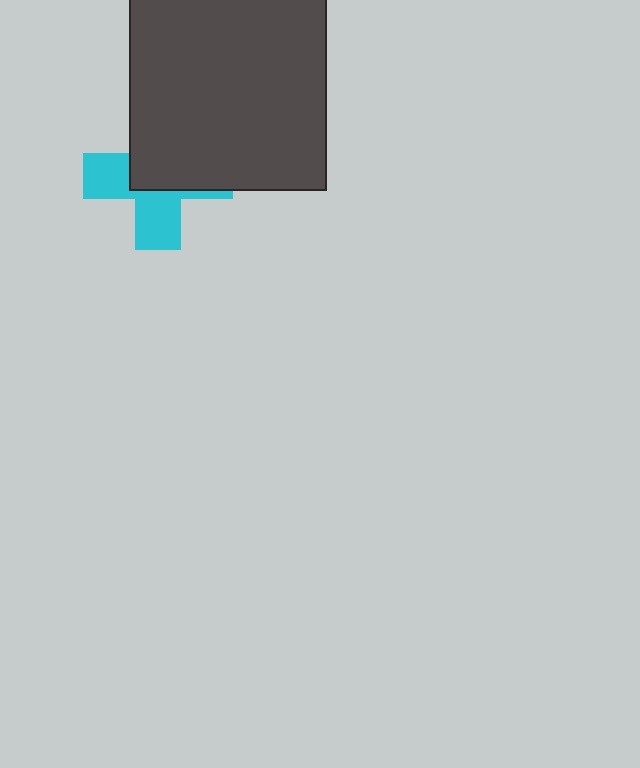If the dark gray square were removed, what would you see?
You would see the complete cyan cross.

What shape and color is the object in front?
The object in front is a dark gray square.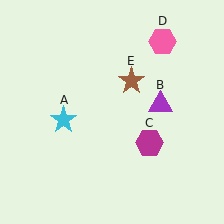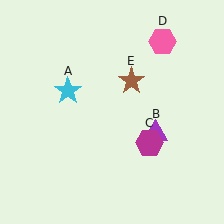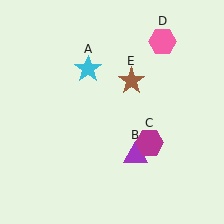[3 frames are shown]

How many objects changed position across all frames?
2 objects changed position: cyan star (object A), purple triangle (object B).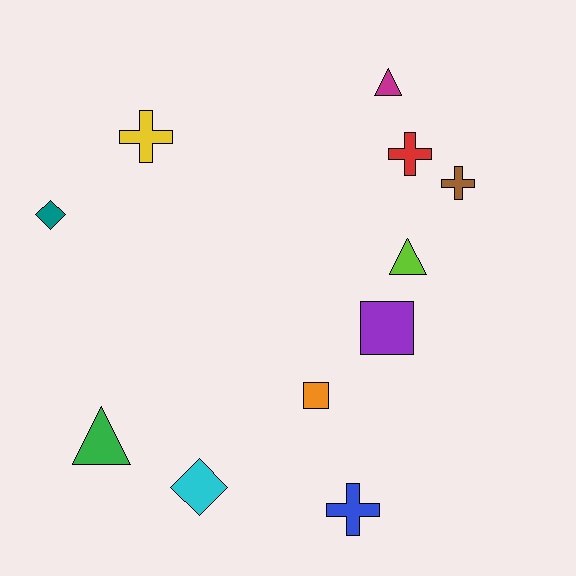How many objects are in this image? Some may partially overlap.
There are 11 objects.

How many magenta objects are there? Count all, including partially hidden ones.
There is 1 magenta object.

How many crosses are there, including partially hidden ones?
There are 4 crosses.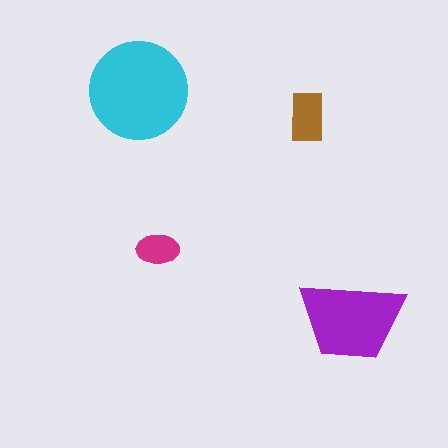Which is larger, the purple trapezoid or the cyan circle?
The cyan circle.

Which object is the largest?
The cyan circle.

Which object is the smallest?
The magenta ellipse.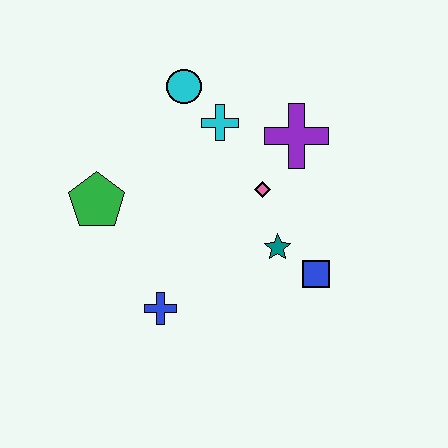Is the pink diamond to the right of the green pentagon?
Yes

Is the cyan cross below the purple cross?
No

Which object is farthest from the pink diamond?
The green pentagon is farthest from the pink diamond.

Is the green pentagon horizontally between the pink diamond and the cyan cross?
No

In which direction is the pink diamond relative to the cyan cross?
The pink diamond is below the cyan cross.